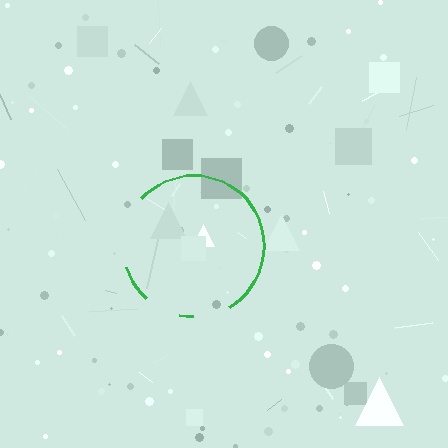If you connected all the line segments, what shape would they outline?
They would outline a circle.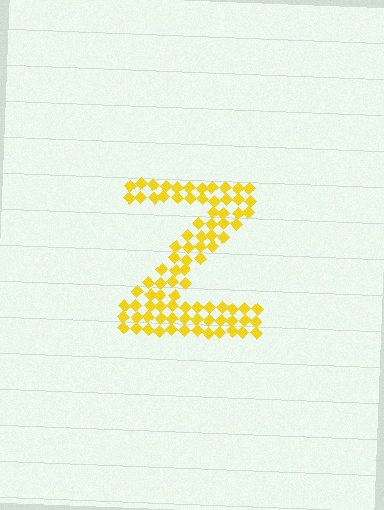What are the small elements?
The small elements are diamonds.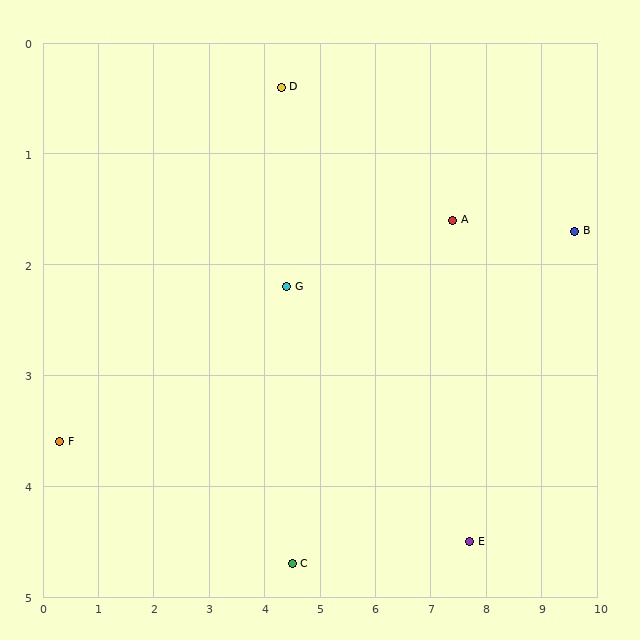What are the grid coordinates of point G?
Point G is at approximately (4.4, 2.2).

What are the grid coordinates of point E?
Point E is at approximately (7.7, 4.5).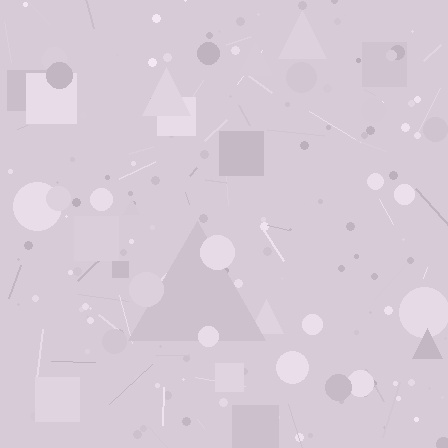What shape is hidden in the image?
A triangle is hidden in the image.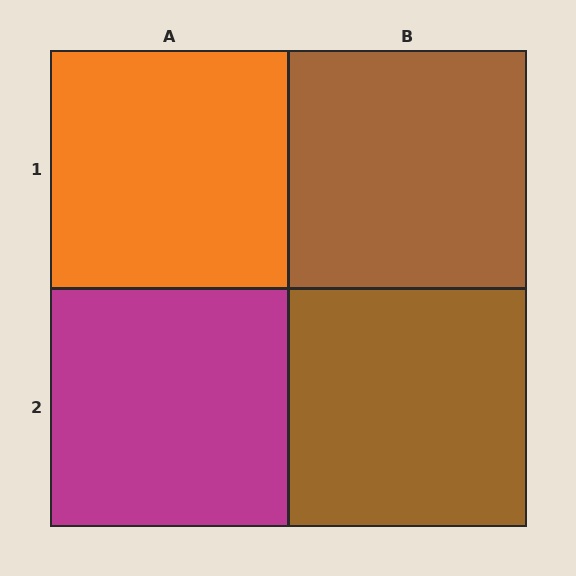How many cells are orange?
1 cell is orange.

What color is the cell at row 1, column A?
Orange.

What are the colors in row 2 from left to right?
Magenta, brown.